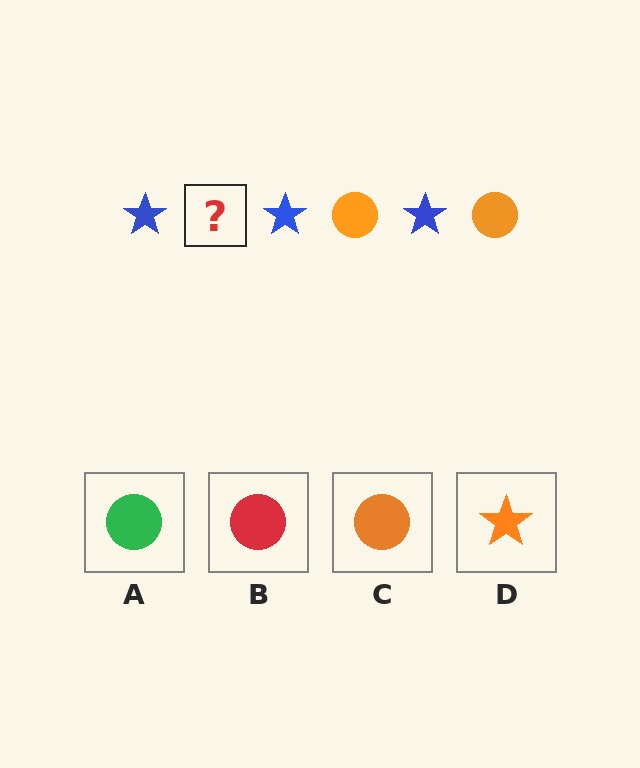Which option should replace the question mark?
Option C.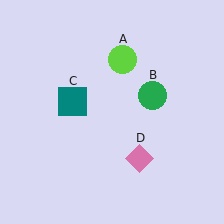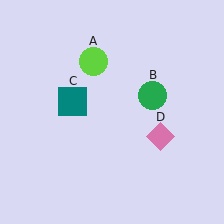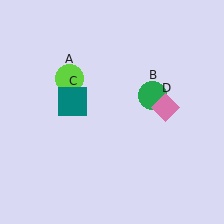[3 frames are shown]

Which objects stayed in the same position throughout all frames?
Green circle (object B) and teal square (object C) remained stationary.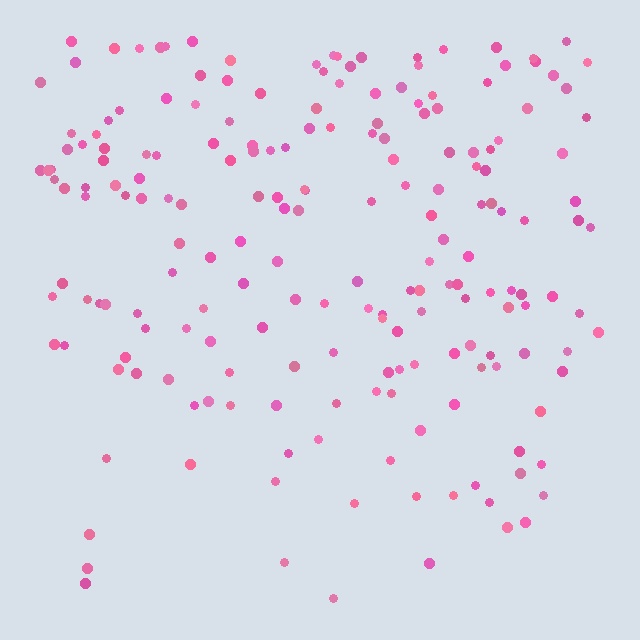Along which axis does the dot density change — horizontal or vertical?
Vertical.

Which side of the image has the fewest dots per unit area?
The bottom.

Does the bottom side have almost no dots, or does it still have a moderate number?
Still a moderate number, just noticeably fewer than the top.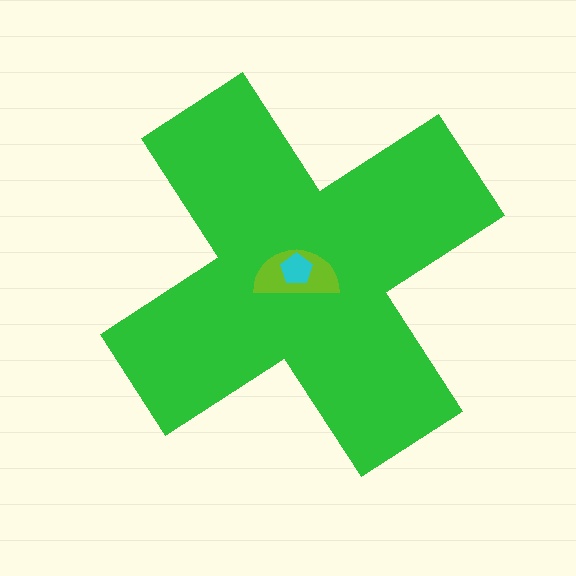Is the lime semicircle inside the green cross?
Yes.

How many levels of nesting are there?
3.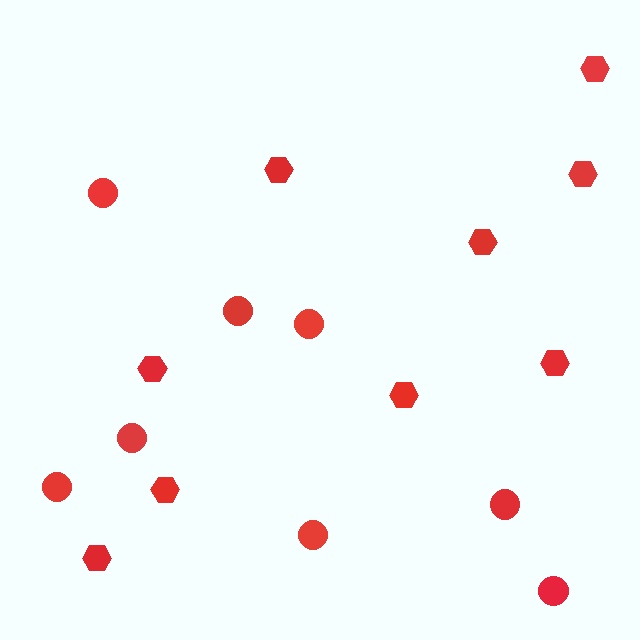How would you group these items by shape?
There are 2 groups: one group of hexagons (9) and one group of circles (8).